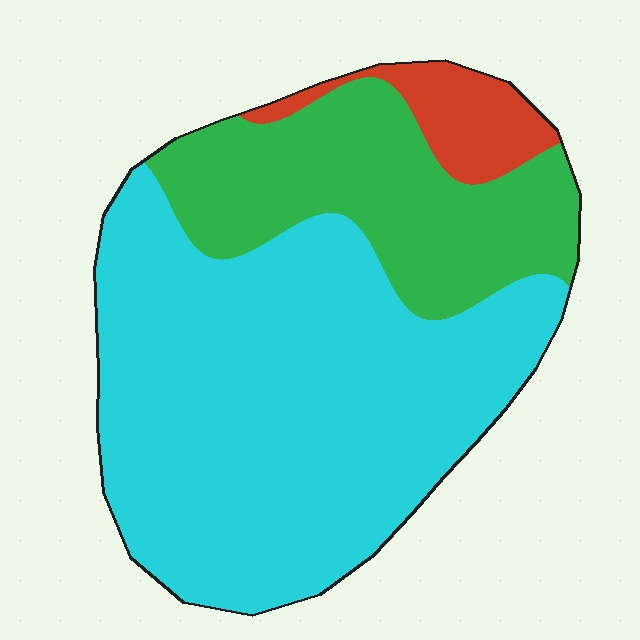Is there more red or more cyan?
Cyan.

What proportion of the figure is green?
Green covers around 30% of the figure.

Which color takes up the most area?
Cyan, at roughly 65%.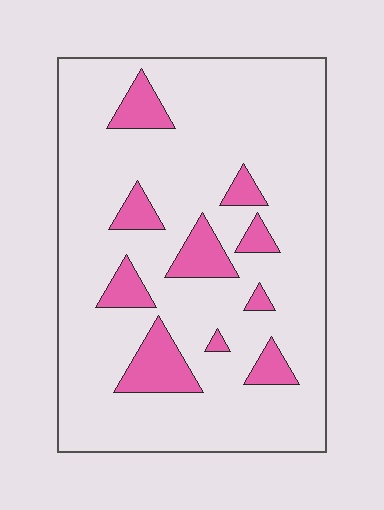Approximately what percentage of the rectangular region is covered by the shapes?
Approximately 15%.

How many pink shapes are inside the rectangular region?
10.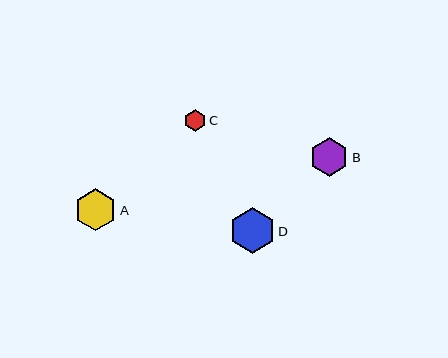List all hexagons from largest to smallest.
From largest to smallest: D, A, B, C.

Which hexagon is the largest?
Hexagon D is the largest with a size of approximately 46 pixels.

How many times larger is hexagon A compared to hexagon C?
Hexagon A is approximately 2.0 times the size of hexagon C.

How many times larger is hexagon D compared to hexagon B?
Hexagon D is approximately 1.2 times the size of hexagon B.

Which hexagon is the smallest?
Hexagon C is the smallest with a size of approximately 21 pixels.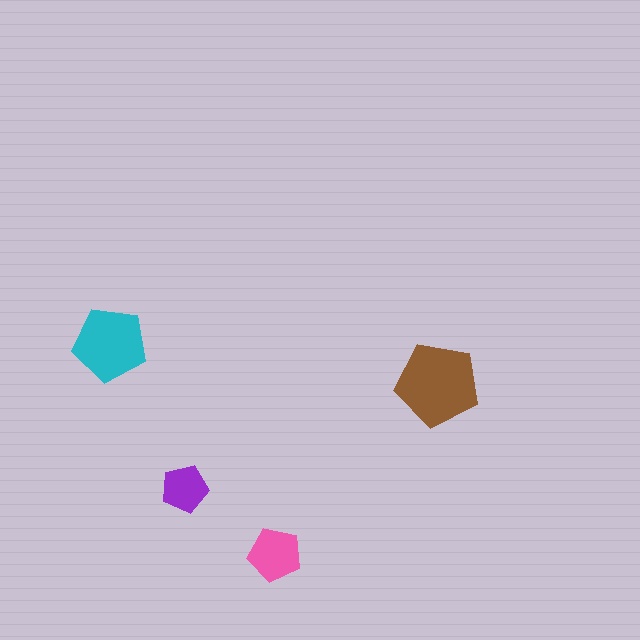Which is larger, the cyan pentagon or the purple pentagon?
The cyan one.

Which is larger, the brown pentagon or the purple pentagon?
The brown one.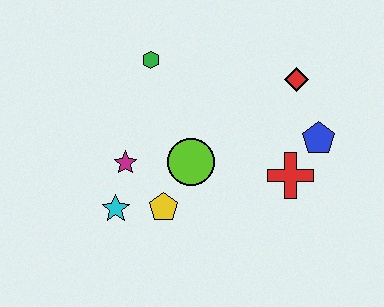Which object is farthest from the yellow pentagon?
The red diamond is farthest from the yellow pentagon.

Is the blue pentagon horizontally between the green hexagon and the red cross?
No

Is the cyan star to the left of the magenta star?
Yes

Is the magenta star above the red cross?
Yes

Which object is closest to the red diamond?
The blue pentagon is closest to the red diamond.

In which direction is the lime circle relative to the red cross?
The lime circle is to the left of the red cross.